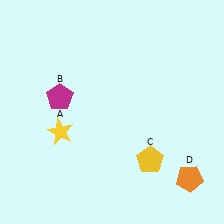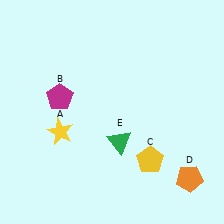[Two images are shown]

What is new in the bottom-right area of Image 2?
A green triangle (E) was added in the bottom-right area of Image 2.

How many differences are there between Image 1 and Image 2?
There is 1 difference between the two images.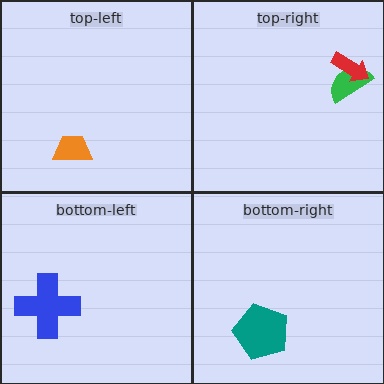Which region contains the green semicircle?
The top-right region.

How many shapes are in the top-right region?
2.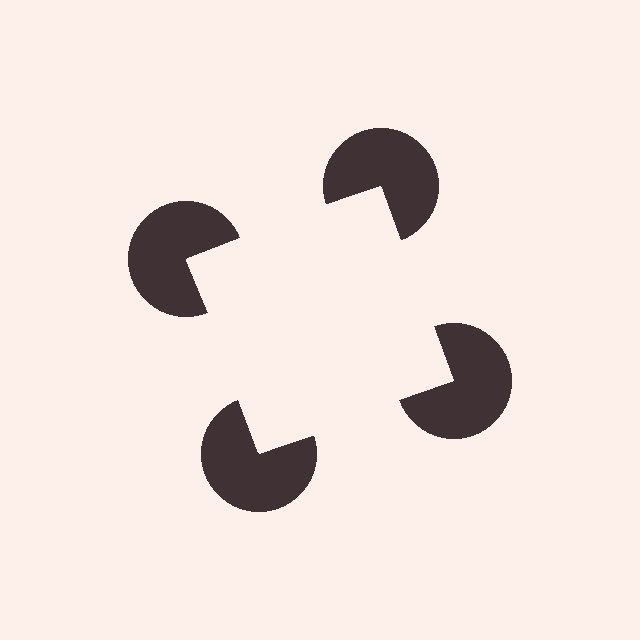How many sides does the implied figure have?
4 sides.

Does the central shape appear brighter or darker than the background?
It typically appears slightly brighter than the background, even though no actual brightness change is drawn.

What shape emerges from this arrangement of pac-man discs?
An illusory square — its edges are inferred from the aligned wedge cuts in the pac-man discs, not physically drawn.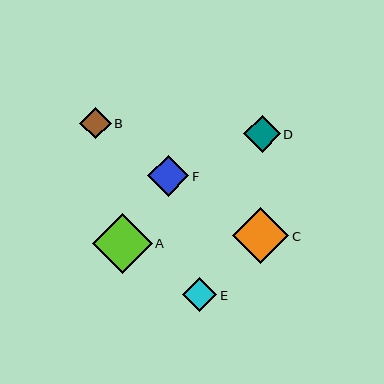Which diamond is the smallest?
Diamond B is the smallest with a size of approximately 31 pixels.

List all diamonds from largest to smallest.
From largest to smallest: A, C, F, D, E, B.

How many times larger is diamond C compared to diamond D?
Diamond C is approximately 1.5 times the size of diamond D.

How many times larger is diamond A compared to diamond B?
Diamond A is approximately 1.9 times the size of diamond B.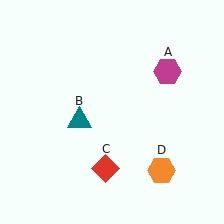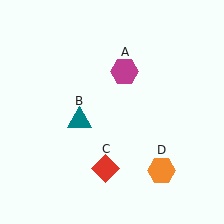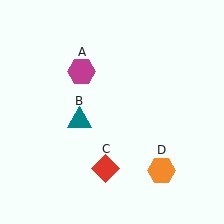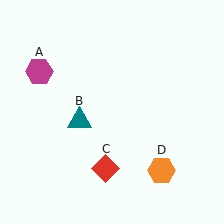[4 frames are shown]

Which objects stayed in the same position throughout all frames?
Teal triangle (object B) and red diamond (object C) and orange hexagon (object D) remained stationary.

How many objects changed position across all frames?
1 object changed position: magenta hexagon (object A).